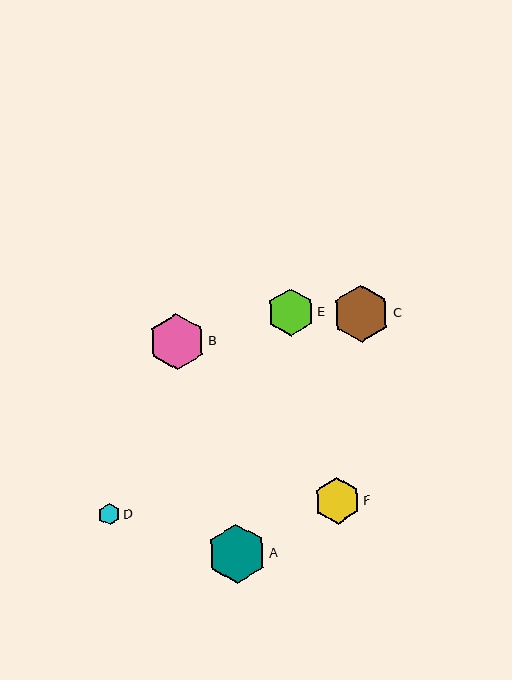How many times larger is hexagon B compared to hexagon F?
Hexagon B is approximately 1.2 times the size of hexagon F.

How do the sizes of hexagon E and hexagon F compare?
Hexagon E and hexagon F are approximately the same size.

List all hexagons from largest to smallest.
From largest to smallest: A, C, B, E, F, D.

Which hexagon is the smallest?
Hexagon D is the smallest with a size of approximately 21 pixels.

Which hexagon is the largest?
Hexagon A is the largest with a size of approximately 59 pixels.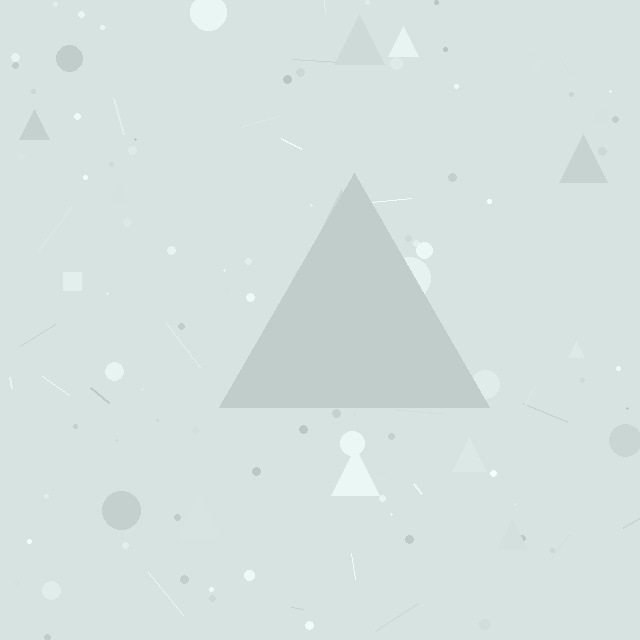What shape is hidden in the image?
A triangle is hidden in the image.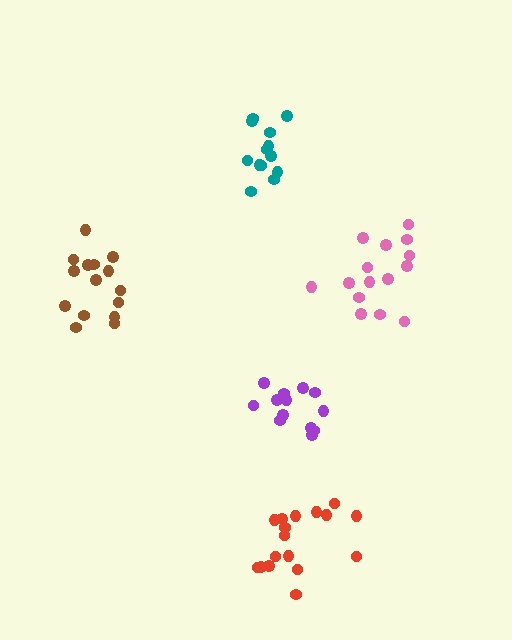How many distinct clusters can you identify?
There are 5 distinct clusters.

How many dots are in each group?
Group 1: 17 dots, Group 2: 15 dots, Group 3: 13 dots, Group 4: 13 dots, Group 5: 15 dots (73 total).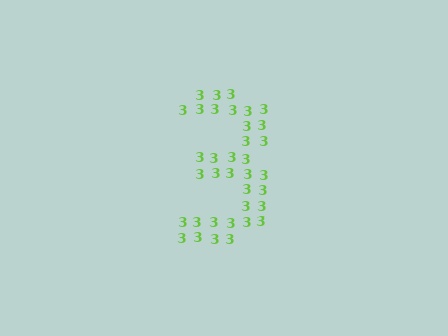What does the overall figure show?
The overall figure shows the digit 3.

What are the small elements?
The small elements are digit 3's.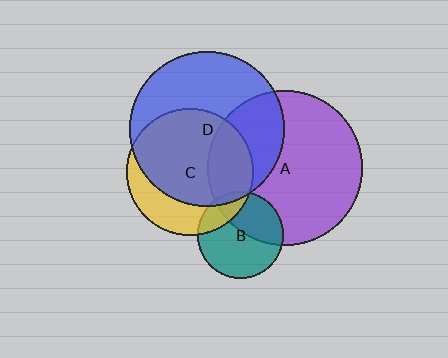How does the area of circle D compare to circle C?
Approximately 1.5 times.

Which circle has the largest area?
Circle A (purple).